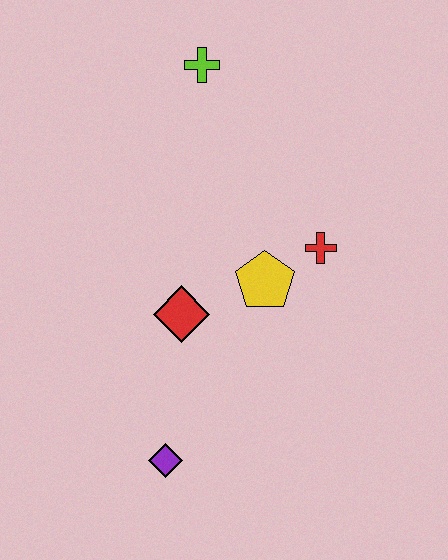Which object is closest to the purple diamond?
The red diamond is closest to the purple diamond.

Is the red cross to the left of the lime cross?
No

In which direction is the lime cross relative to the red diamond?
The lime cross is above the red diamond.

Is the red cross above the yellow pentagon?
Yes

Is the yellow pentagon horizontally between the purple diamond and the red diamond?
No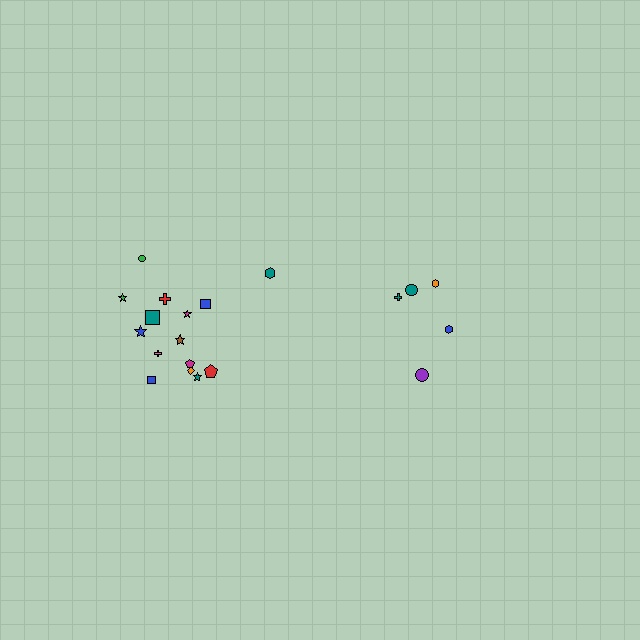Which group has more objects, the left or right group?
The left group.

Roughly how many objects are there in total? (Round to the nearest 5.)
Roughly 20 objects in total.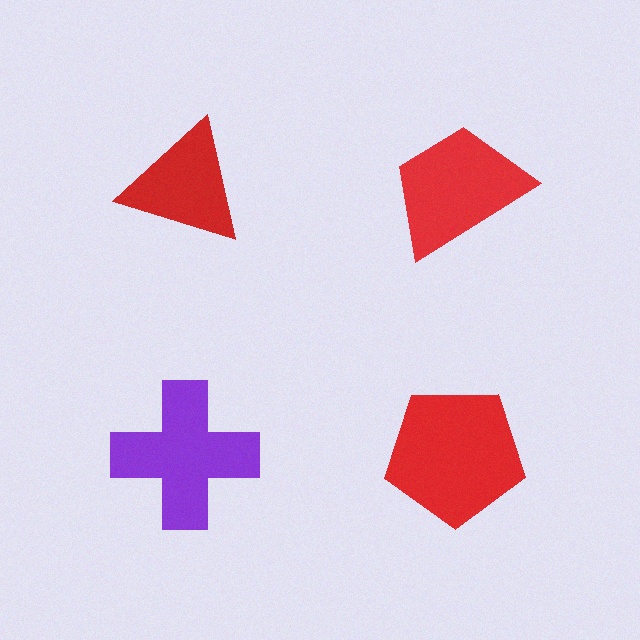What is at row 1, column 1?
A red triangle.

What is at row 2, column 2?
A red pentagon.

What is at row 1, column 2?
A red trapezoid.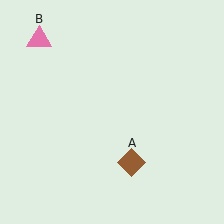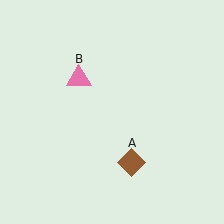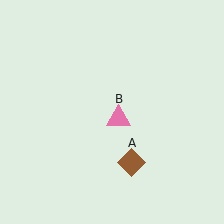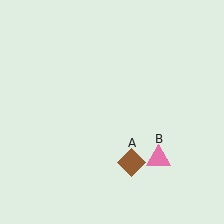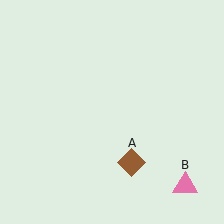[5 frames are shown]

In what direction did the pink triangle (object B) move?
The pink triangle (object B) moved down and to the right.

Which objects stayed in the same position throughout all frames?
Brown diamond (object A) remained stationary.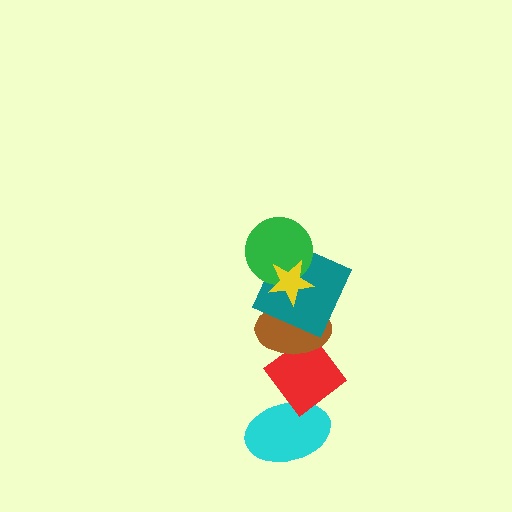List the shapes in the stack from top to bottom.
From top to bottom: the yellow star, the green circle, the teal square, the brown ellipse, the red diamond, the cyan ellipse.